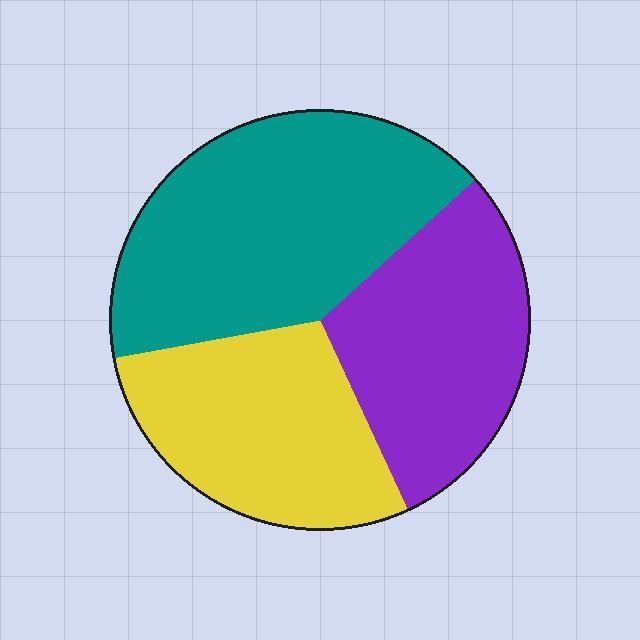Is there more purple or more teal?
Teal.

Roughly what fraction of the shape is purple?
Purple takes up between a quarter and a half of the shape.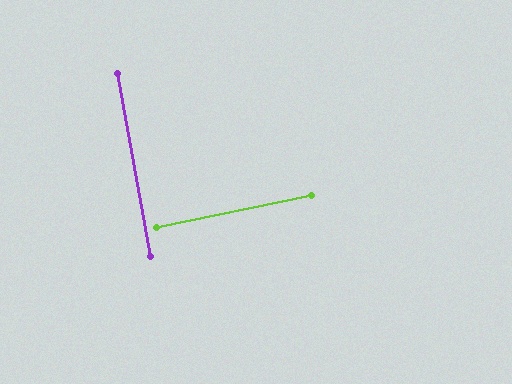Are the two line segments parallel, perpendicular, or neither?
Perpendicular — they meet at approximately 89°.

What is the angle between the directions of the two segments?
Approximately 89 degrees.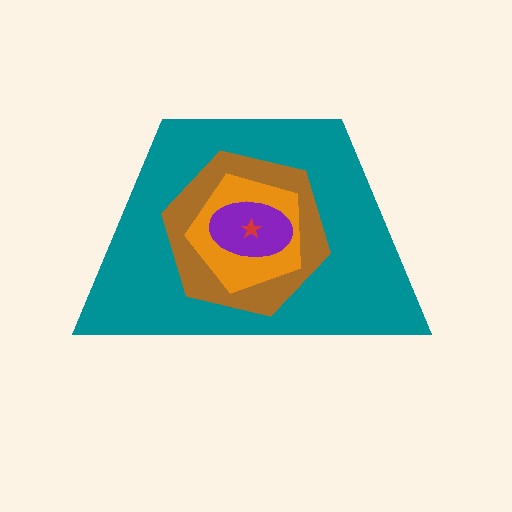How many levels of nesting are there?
5.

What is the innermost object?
The red star.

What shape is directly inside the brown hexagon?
The orange pentagon.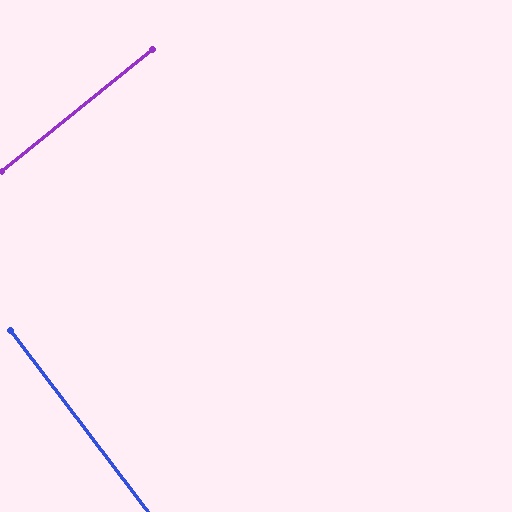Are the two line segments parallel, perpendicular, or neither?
Perpendicular — they meet at approximately 88°.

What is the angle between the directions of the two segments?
Approximately 88 degrees.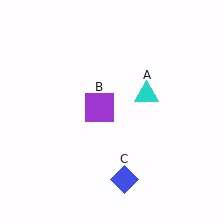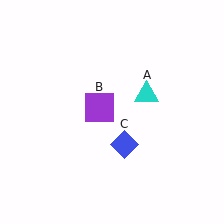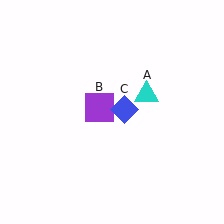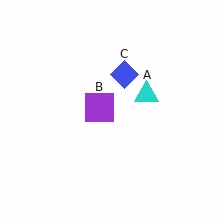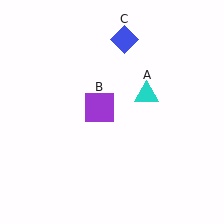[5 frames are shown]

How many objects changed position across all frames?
1 object changed position: blue diamond (object C).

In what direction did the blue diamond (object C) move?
The blue diamond (object C) moved up.